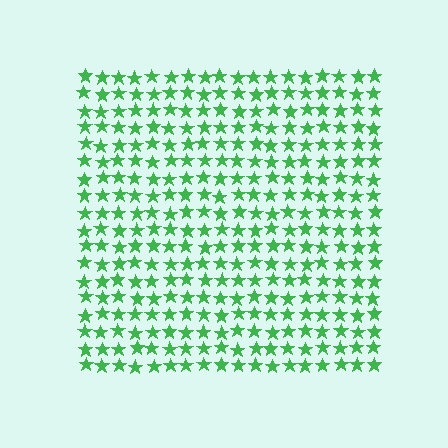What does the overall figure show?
The overall figure shows a square.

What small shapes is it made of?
It is made of small stars.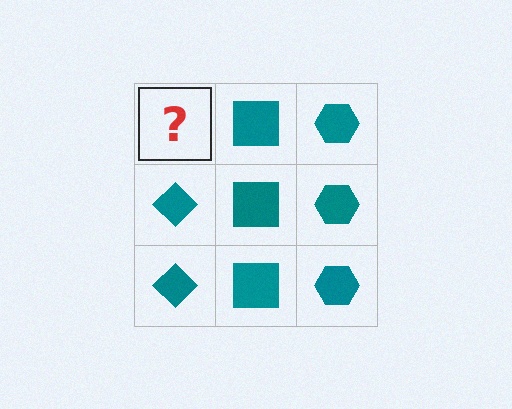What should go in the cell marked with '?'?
The missing cell should contain a teal diamond.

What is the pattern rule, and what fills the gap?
The rule is that each column has a consistent shape. The gap should be filled with a teal diamond.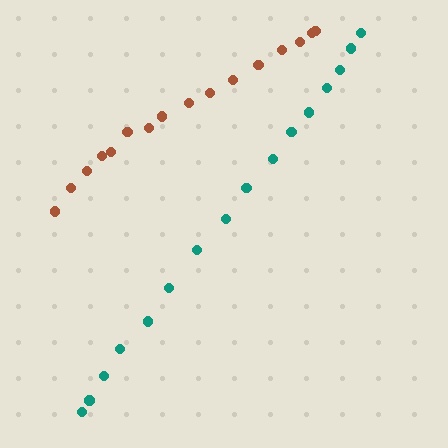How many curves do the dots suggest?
There are 2 distinct paths.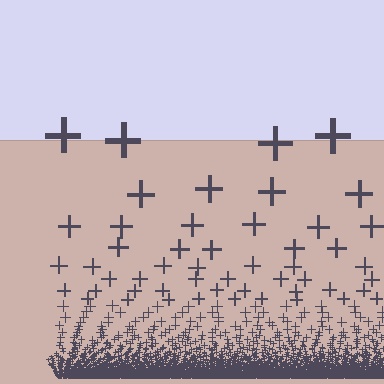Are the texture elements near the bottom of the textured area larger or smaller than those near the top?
Smaller. The gradient is inverted — elements near the bottom are smaller and denser.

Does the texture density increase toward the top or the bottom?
Density increases toward the bottom.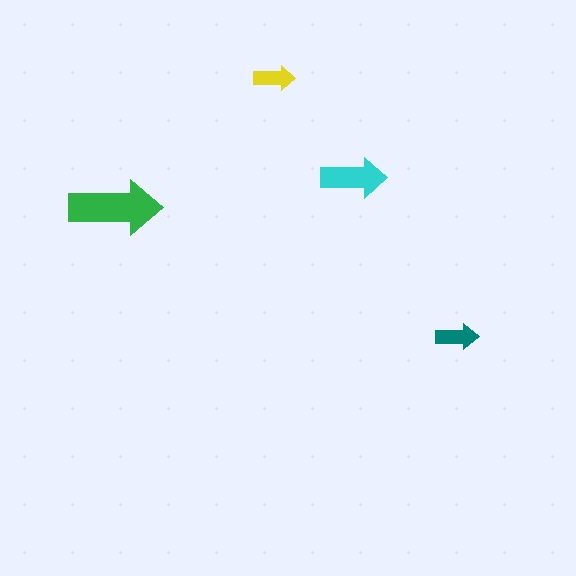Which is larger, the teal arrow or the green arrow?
The green one.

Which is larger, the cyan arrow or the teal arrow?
The cyan one.